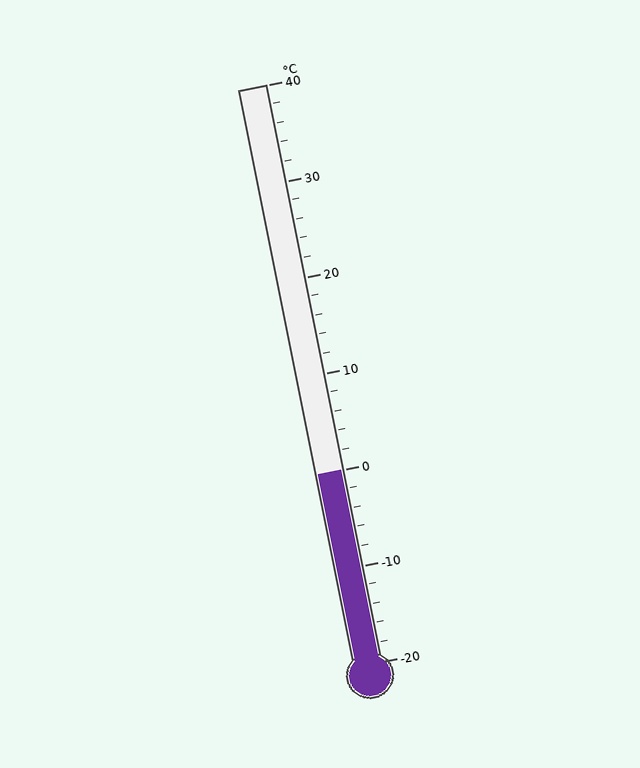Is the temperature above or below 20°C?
The temperature is below 20°C.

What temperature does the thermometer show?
The thermometer shows approximately 0°C.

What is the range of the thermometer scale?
The thermometer scale ranges from -20°C to 40°C.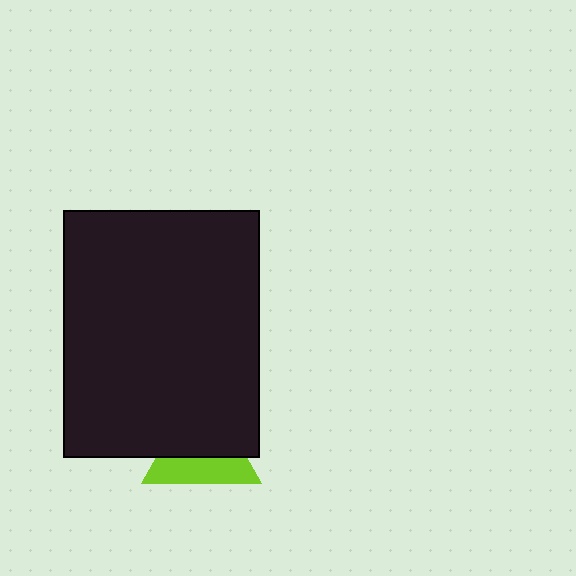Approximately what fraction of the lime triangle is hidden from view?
Roughly 57% of the lime triangle is hidden behind the black rectangle.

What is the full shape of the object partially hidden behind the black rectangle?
The partially hidden object is a lime triangle.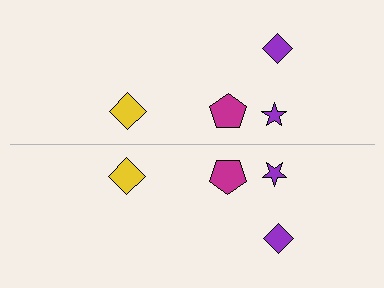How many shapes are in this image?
There are 8 shapes in this image.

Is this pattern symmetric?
Yes, this pattern has bilateral (reflection) symmetry.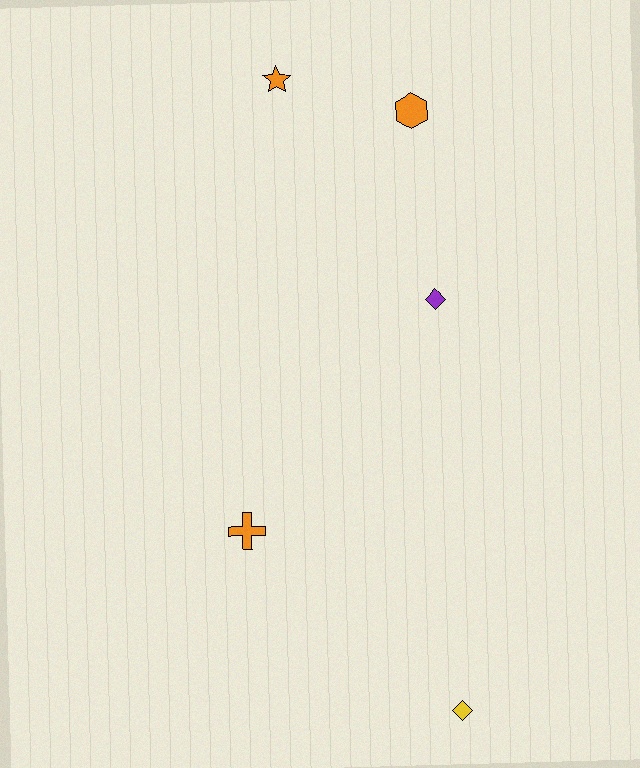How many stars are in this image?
There is 1 star.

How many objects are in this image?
There are 5 objects.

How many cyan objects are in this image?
There are no cyan objects.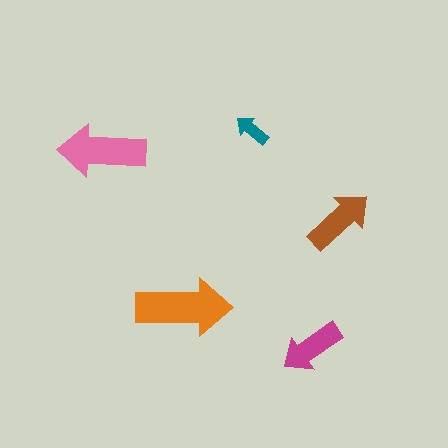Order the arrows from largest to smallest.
the orange one, the pink one, the brown one, the magenta one, the teal one.